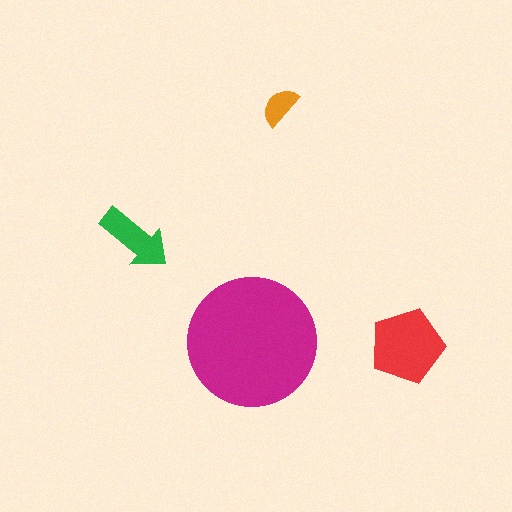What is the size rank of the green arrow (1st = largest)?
3rd.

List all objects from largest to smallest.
The magenta circle, the red pentagon, the green arrow, the orange semicircle.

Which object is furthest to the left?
The green arrow is leftmost.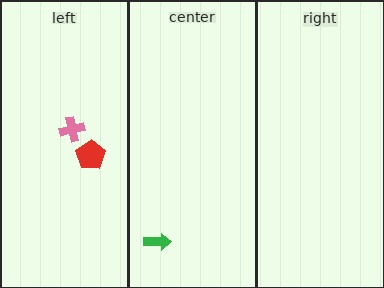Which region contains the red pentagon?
The left region.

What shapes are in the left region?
The pink cross, the red pentagon.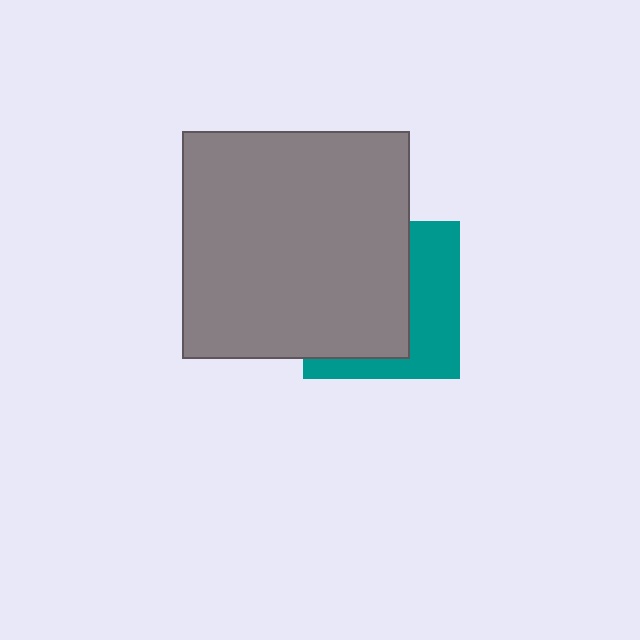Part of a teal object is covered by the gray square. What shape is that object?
It is a square.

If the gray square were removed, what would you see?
You would see the complete teal square.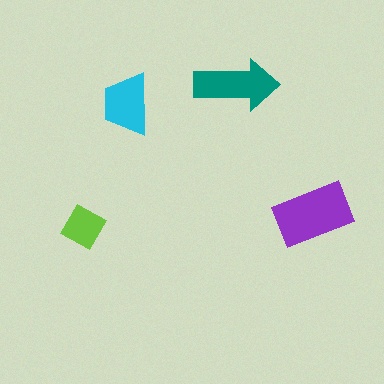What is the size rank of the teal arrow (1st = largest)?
2nd.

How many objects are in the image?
There are 4 objects in the image.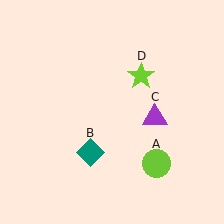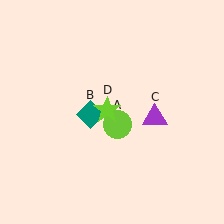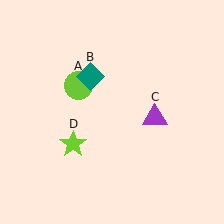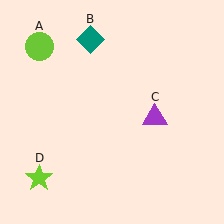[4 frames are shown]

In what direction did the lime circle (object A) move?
The lime circle (object A) moved up and to the left.